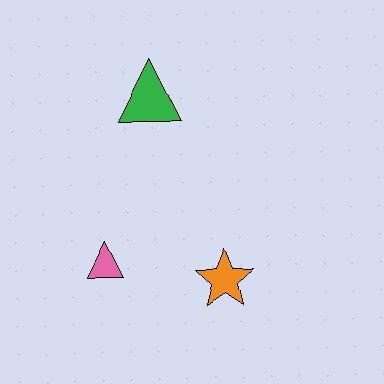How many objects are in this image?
There are 3 objects.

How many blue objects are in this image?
There are no blue objects.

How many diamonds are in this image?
There are no diamonds.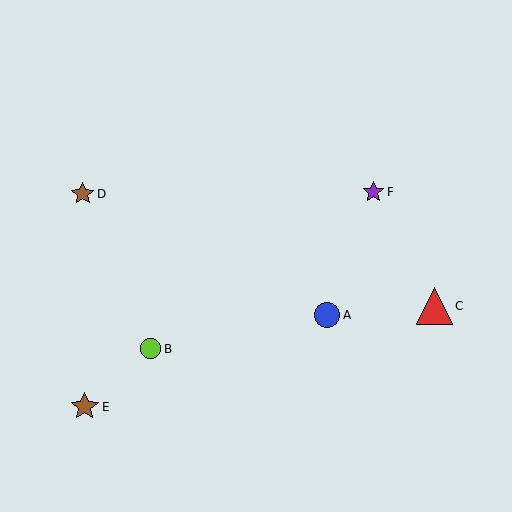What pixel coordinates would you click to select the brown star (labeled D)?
Click at (83, 194) to select the brown star D.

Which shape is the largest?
The red triangle (labeled C) is the largest.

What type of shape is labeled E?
Shape E is a brown star.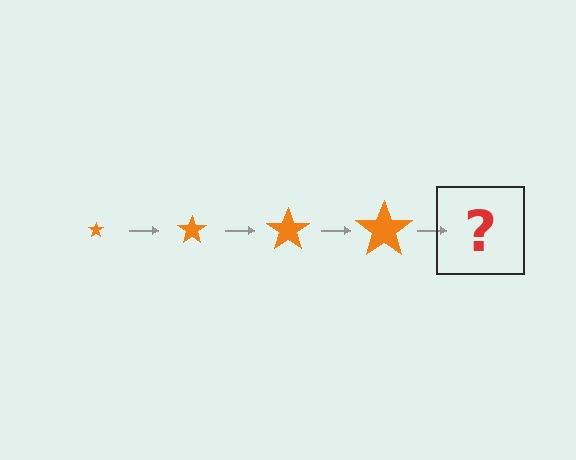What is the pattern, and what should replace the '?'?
The pattern is that the star gets progressively larger each step. The '?' should be an orange star, larger than the previous one.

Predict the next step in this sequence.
The next step is an orange star, larger than the previous one.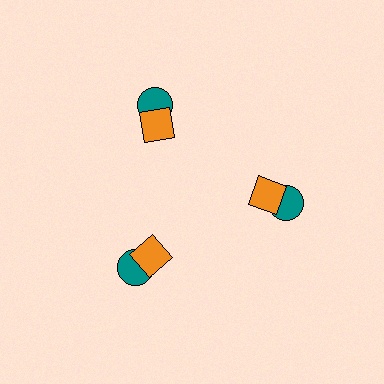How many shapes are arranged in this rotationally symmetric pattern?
There are 6 shapes, arranged in 3 groups of 2.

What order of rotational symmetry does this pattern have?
This pattern has 3-fold rotational symmetry.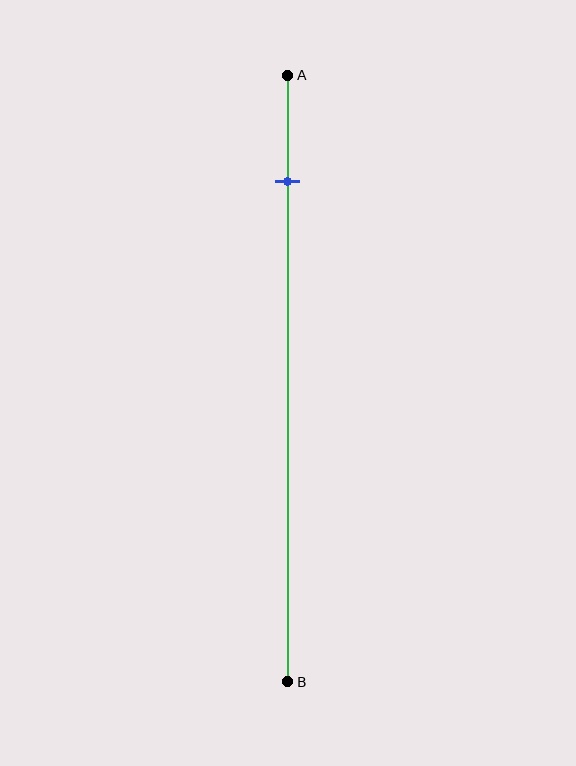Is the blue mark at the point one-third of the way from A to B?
No, the mark is at about 15% from A, not at the 33% one-third point.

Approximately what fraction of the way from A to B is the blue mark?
The blue mark is approximately 15% of the way from A to B.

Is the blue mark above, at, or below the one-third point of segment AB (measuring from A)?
The blue mark is above the one-third point of segment AB.